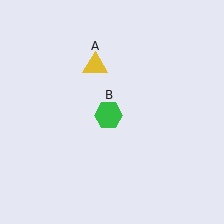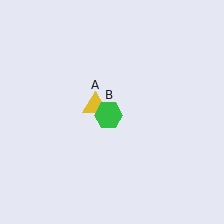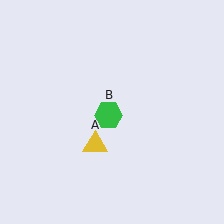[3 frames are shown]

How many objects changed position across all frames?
1 object changed position: yellow triangle (object A).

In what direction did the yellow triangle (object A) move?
The yellow triangle (object A) moved down.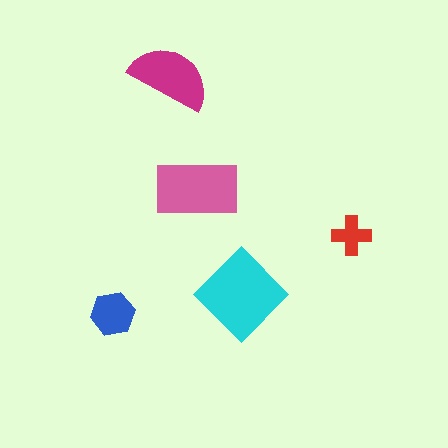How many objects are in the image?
There are 5 objects in the image.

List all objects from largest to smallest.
The cyan diamond, the pink rectangle, the magenta semicircle, the blue hexagon, the red cross.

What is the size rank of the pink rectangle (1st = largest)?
2nd.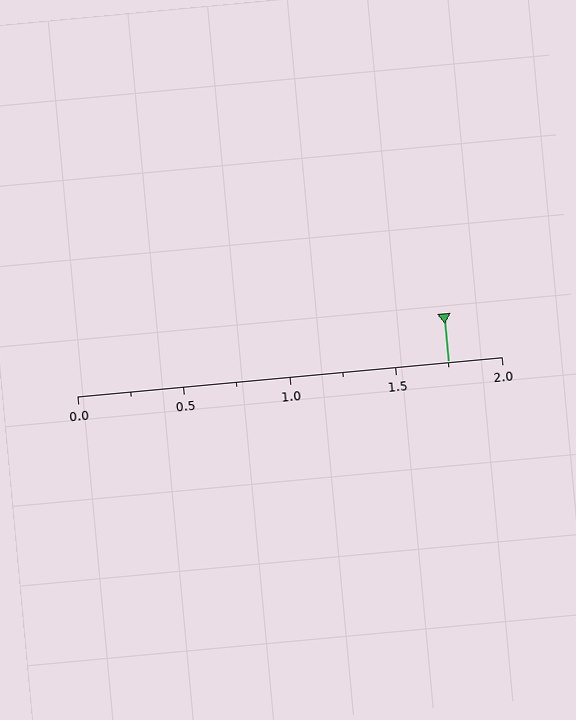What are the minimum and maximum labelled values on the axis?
The axis runs from 0.0 to 2.0.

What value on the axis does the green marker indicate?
The marker indicates approximately 1.75.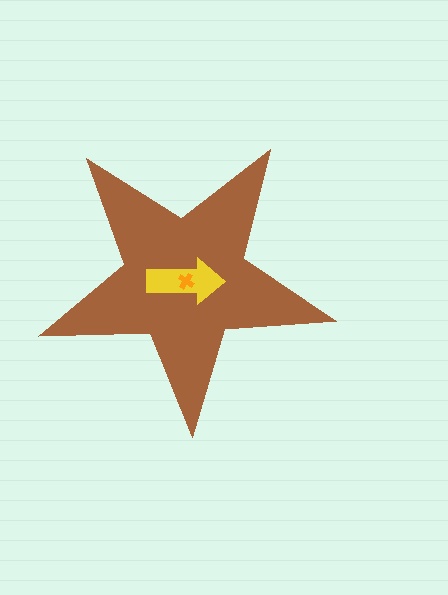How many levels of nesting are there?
3.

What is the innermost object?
The orange cross.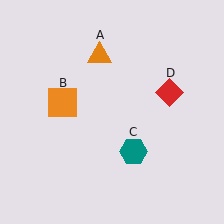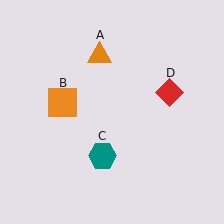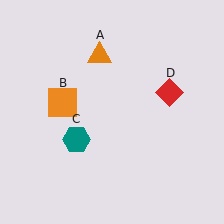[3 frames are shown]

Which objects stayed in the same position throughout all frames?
Orange triangle (object A) and orange square (object B) and red diamond (object D) remained stationary.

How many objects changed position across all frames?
1 object changed position: teal hexagon (object C).